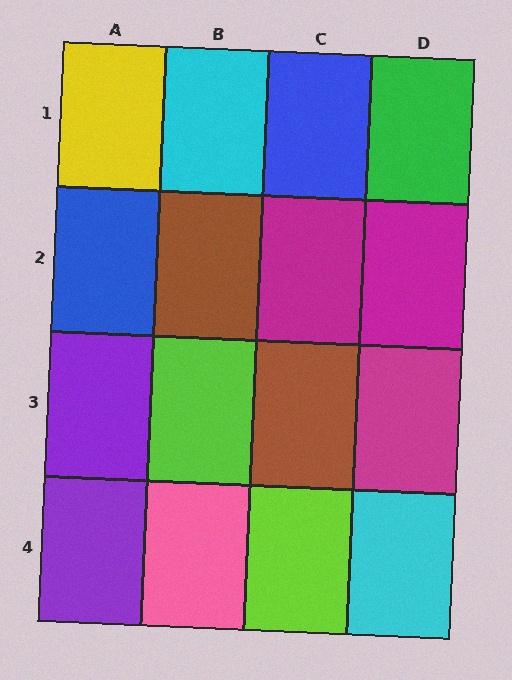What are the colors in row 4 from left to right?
Purple, pink, lime, cyan.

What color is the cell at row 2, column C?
Magenta.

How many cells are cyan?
2 cells are cyan.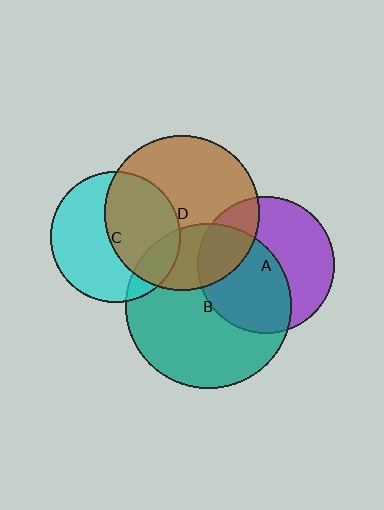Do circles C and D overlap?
Yes.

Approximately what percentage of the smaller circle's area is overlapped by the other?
Approximately 45%.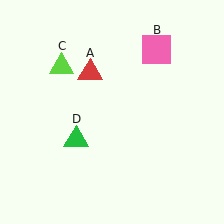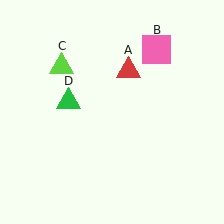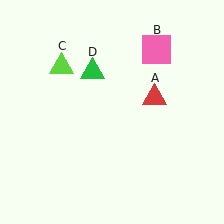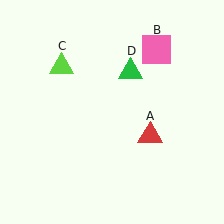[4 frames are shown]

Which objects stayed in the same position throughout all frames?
Pink square (object B) and lime triangle (object C) remained stationary.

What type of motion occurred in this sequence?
The red triangle (object A), green triangle (object D) rotated clockwise around the center of the scene.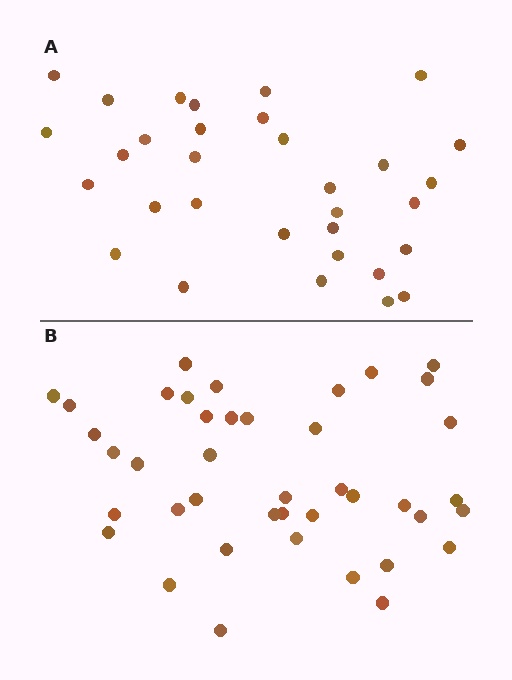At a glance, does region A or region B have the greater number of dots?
Region B (the bottom region) has more dots.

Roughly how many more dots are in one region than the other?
Region B has roughly 8 or so more dots than region A.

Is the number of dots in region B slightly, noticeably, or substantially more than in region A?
Region B has noticeably more, but not dramatically so. The ratio is roughly 1.3 to 1.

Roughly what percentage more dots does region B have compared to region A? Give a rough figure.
About 30% more.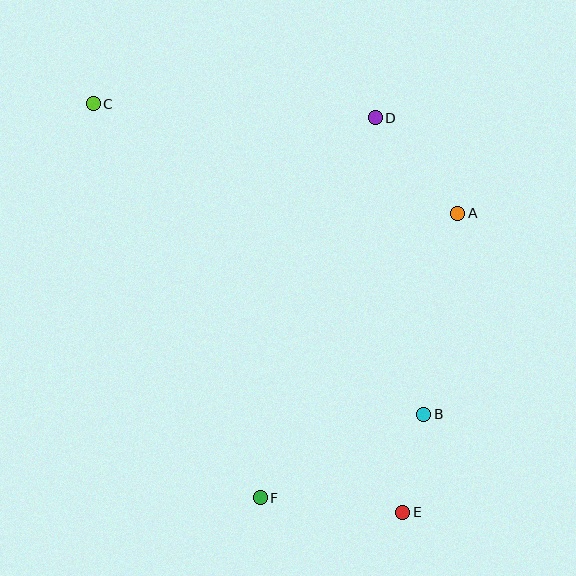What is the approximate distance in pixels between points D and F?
The distance between D and F is approximately 397 pixels.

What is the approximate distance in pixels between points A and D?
The distance between A and D is approximately 126 pixels.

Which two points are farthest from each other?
Points C and E are farthest from each other.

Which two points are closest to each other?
Points B and E are closest to each other.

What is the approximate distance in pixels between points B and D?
The distance between B and D is approximately 300 pixels.